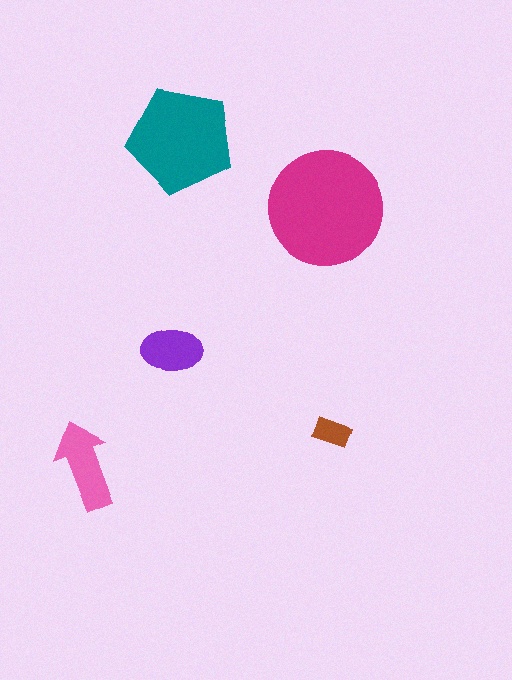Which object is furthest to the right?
The brown rectangle is rightmost.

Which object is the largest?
The magenta circle.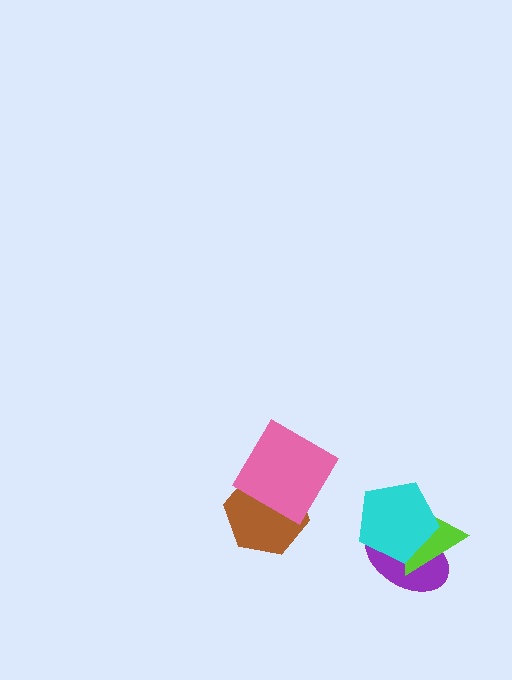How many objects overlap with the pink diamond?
1 object overlaps with the pink diamond.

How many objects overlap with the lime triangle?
2 objects overlap with the lime triangle.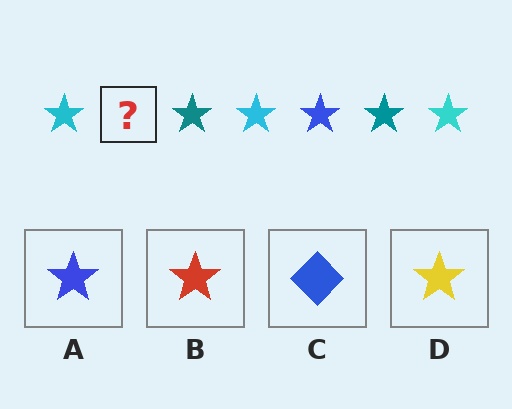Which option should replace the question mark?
Option A.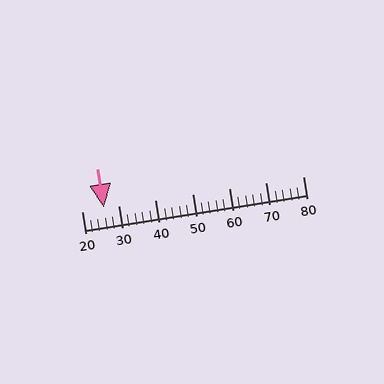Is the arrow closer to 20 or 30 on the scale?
The arrow is closer to 30.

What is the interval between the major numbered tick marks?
The major tick marks are spaced 10 units apart.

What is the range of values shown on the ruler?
The ruler shows values from 20 to 80.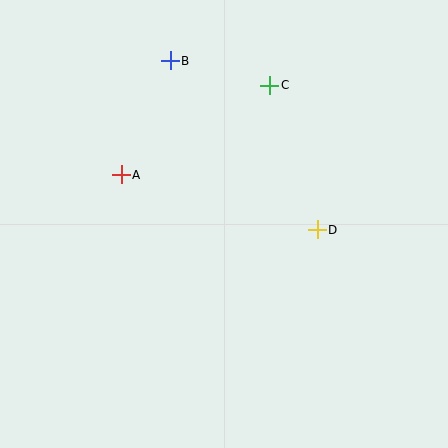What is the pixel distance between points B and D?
The distance between B and D is 224 pixels.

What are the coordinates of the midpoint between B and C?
The midpoint between B and C is at (220, 73).